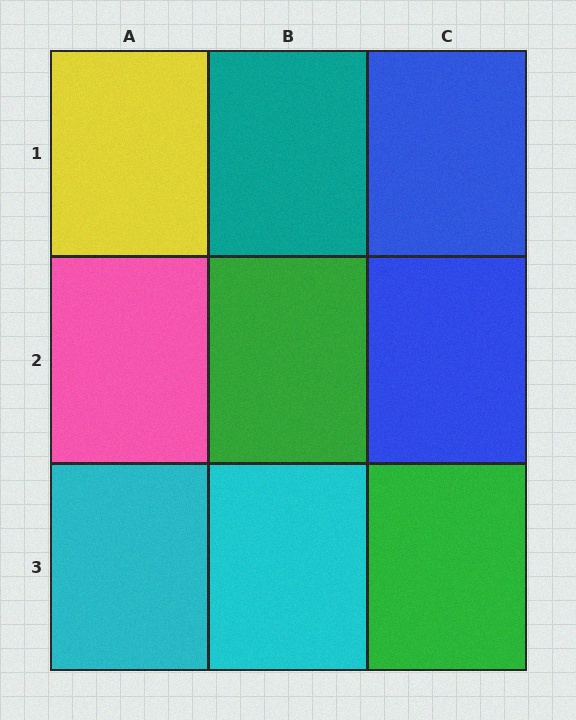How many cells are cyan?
2 cells are cyan.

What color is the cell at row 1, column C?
Blue.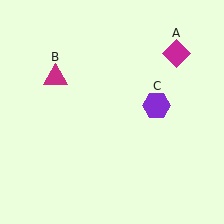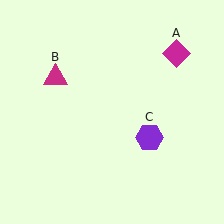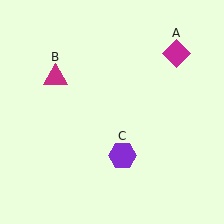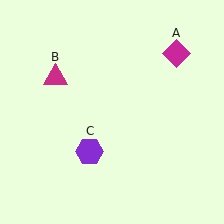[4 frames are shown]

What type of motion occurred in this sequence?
The purple hexagon (object C) rotated clockwise around the center of the scene.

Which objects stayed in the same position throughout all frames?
Magenta diamond (object A) and magenta triangle (object B) remained stationary.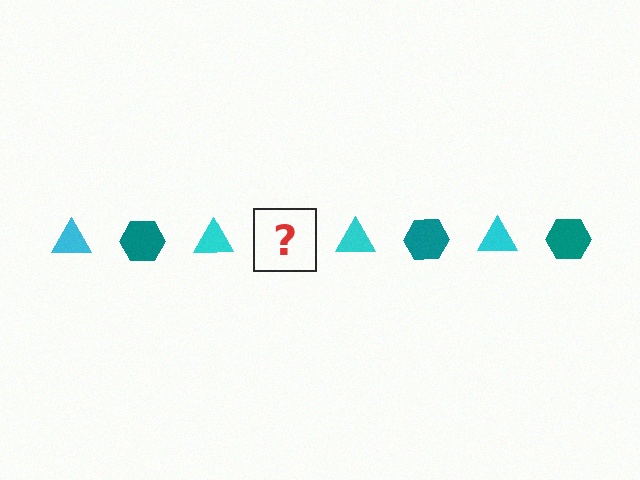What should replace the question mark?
The question mark should be replaced with a teal hexagon.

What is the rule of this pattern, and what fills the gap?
The rule is that the pattern alternates between cyan triangle and teal hexagon. The gap should be filled with a teal hexagon.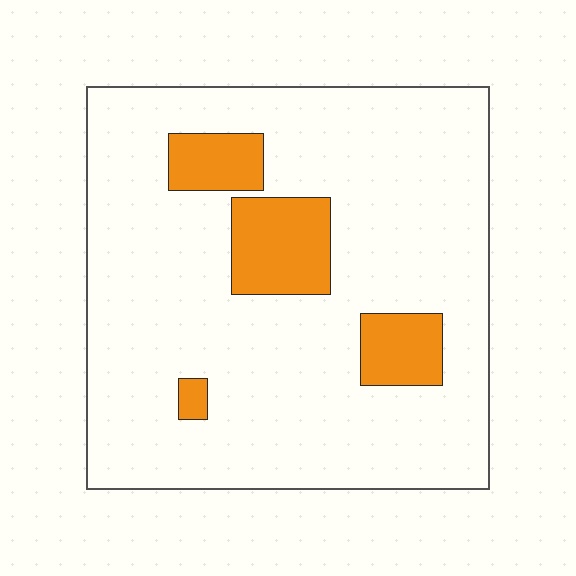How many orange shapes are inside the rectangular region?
4.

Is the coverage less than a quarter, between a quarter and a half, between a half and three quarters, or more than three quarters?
Less than a quarter.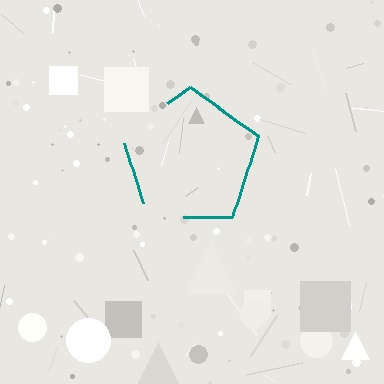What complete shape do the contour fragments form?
The contour fragments form a pentagon.